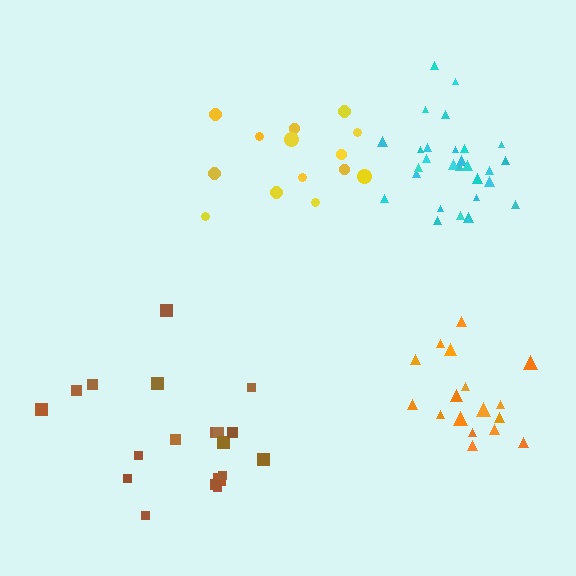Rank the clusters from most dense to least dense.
cyan, orange, brown, yellow.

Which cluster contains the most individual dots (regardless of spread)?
Cyan (29).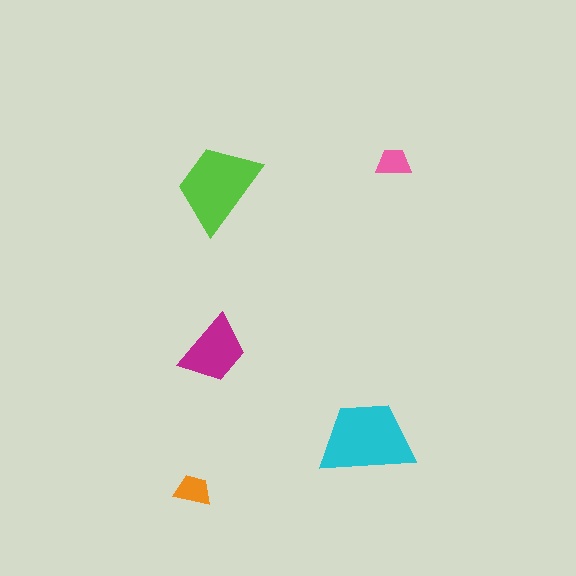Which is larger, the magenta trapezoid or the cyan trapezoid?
The cyan one.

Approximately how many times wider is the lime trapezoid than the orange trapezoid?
About 2.5 times wider.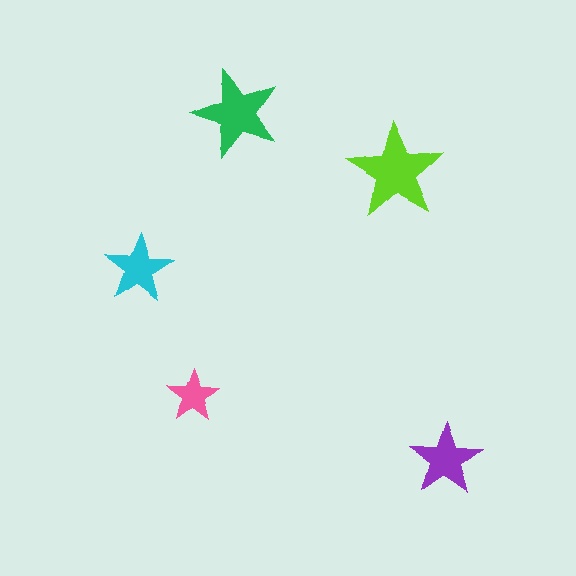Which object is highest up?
The green star is topmost.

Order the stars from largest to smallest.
the lime one, the green one, the purple one, the cyan one, the pink one.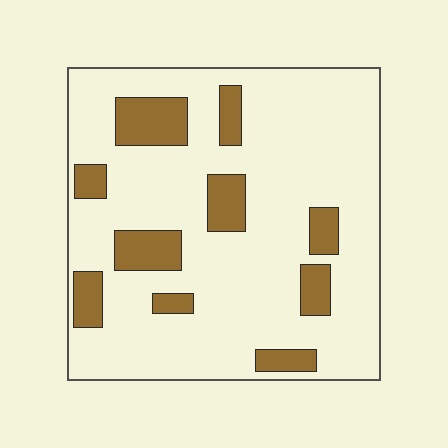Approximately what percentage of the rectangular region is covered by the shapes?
Approximately 20%.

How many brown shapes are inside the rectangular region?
10.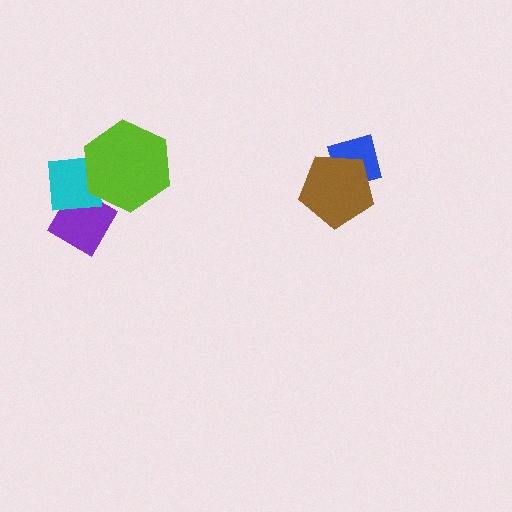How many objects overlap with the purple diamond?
1 object overlaps with the purple diamond.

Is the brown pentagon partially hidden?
No, no other shape covers it.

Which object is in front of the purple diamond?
The cyan square is in front of the purple diamond.